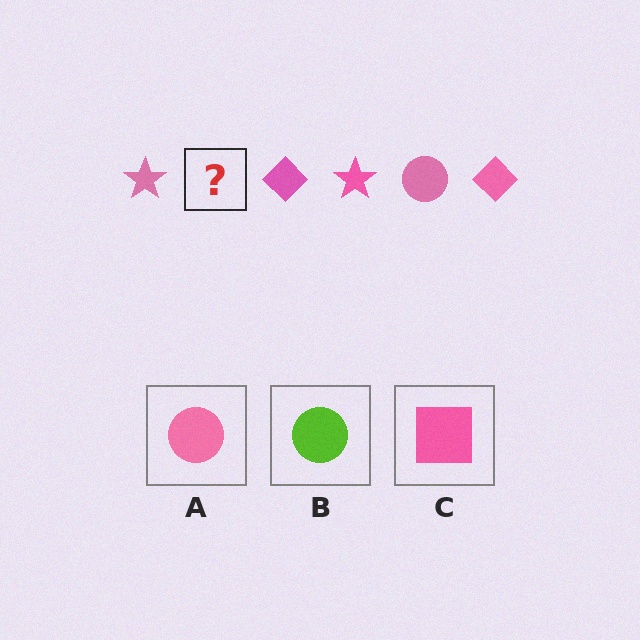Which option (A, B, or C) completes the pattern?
A.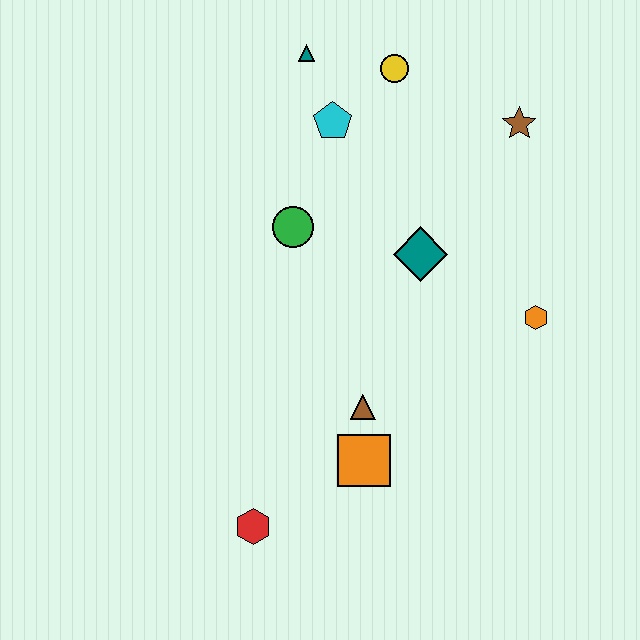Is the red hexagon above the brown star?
No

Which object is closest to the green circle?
The cyan pentagon is closest to the green circle.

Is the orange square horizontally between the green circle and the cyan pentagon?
No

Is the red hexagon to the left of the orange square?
Yes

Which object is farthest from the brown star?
The red hexagon is farthest from the brown star.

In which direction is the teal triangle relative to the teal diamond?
The teal triangle is above the teal diamond.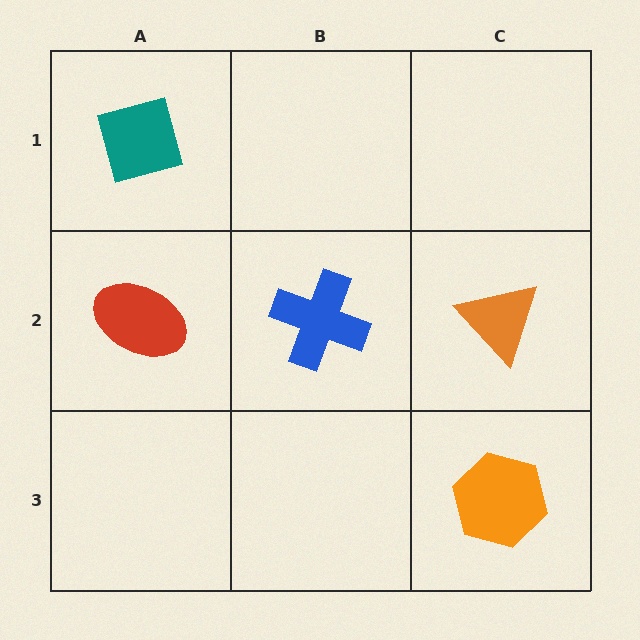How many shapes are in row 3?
1 shape.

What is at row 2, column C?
An orange triangle.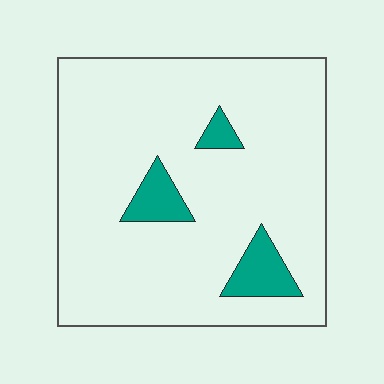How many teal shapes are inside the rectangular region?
3.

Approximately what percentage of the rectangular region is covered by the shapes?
Approximately 10%.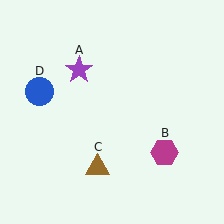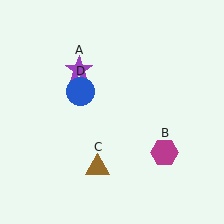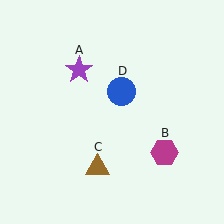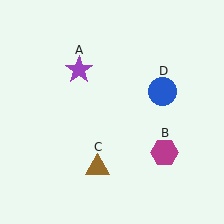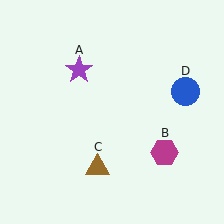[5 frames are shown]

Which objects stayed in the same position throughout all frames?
Purple star (object A) and magenta hexagon (object B) and brown triangle (object C) remained stationary.